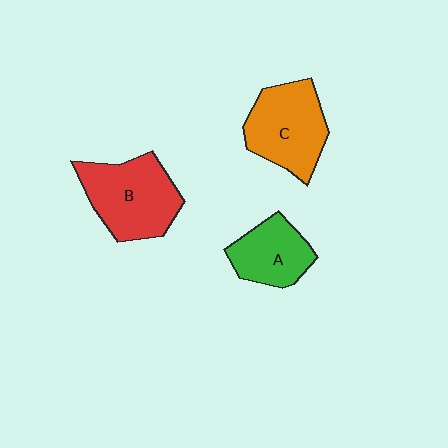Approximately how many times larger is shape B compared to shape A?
Approximately 1.5 times.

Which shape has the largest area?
Shape B (red).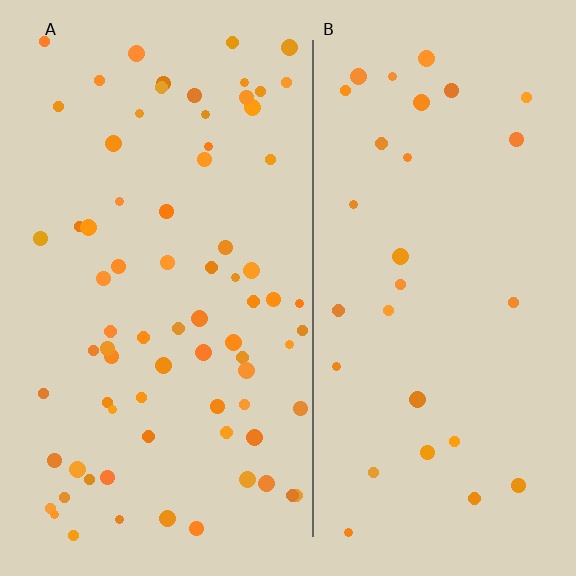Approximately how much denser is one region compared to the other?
Approximately 2.5× — region A over region B.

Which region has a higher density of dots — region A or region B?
A (the left).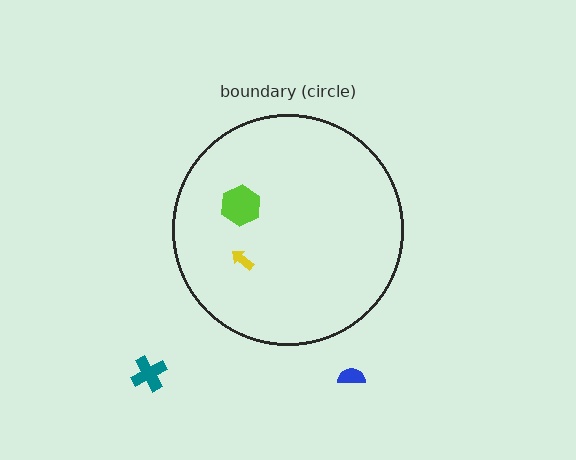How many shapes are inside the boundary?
2 inside, 2 outside.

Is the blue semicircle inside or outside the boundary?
Outside.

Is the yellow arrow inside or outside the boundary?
Inside.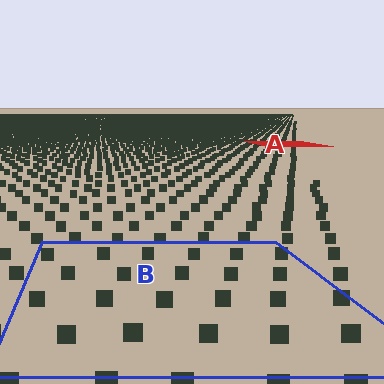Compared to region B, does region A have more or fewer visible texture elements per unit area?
Region A has more texture elements per unit area — they are packed more densely because it is farther away.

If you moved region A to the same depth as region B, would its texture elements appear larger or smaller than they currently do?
They would appear larger. At a closer depth, the same texture elements are projected at a bigger on-screen size.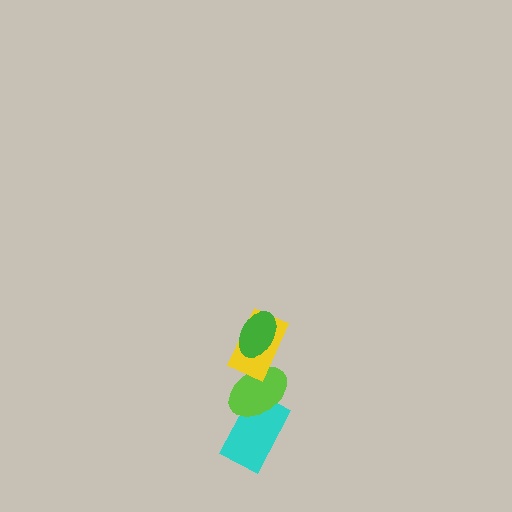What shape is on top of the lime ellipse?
The yellow rectangle is on top of the lime ellipse.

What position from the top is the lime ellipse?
The lime ellipse is 3rd from the top.